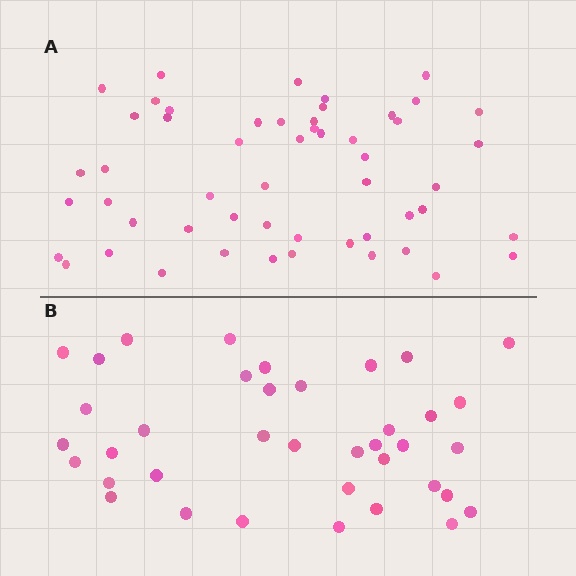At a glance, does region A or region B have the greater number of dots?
Region A (the top region) has more dots.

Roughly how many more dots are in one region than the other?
Region A has approximately 15 more dots than region B.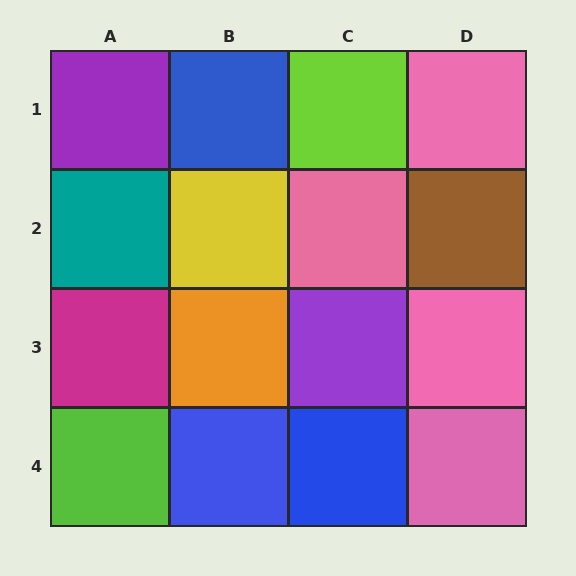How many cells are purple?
2 cells are purple.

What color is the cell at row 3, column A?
Magenta.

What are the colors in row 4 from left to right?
Lime, blue, blue, pink.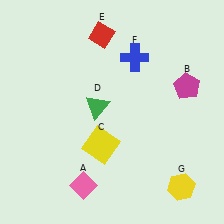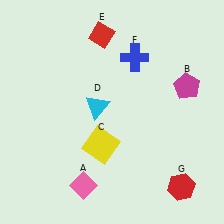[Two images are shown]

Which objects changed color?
D changed from green to cyan. G changed from yellow to red.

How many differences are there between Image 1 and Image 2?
There are 2 differences between the two images.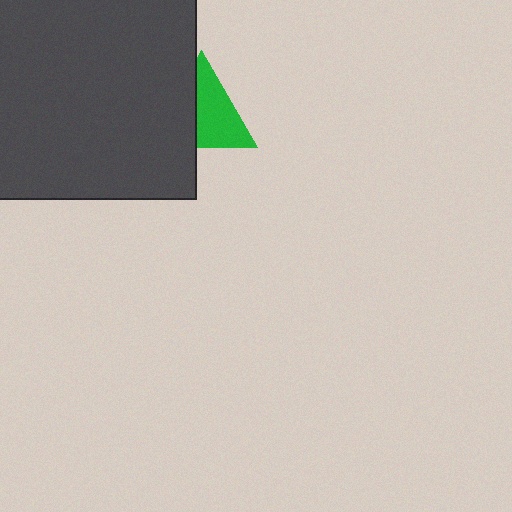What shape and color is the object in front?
The object in front is a dark gray square.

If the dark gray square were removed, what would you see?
You would see the complete green triangle.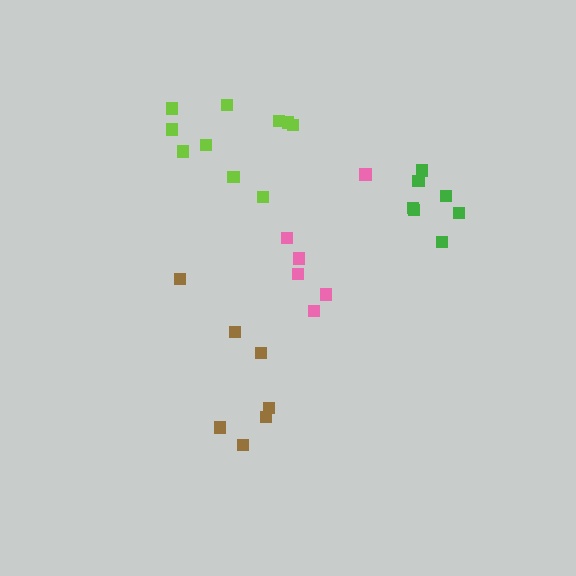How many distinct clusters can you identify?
There are 4 distinct clusters.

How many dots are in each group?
Group 1: 10 dots, Group 2: 6 dots, Group 3: 7 dots, Group 4: 7 dots (30 total).